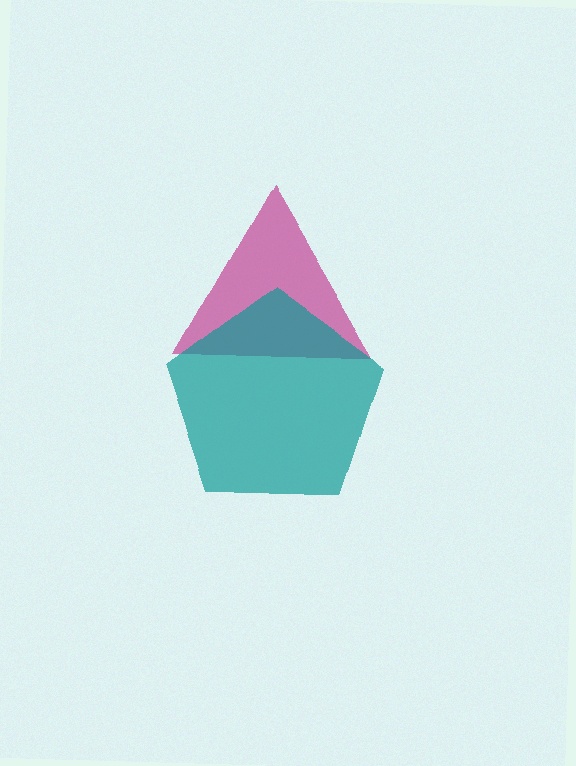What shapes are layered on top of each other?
The layered shapes are: a magenta triangle, a teal pentagon.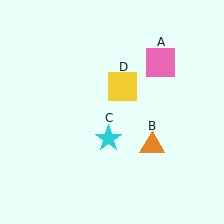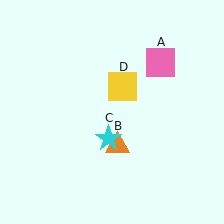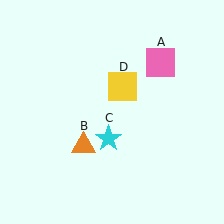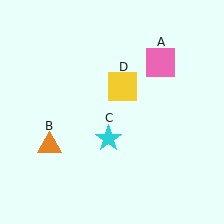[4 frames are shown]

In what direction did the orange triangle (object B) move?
The orange triangle (object B) moved left.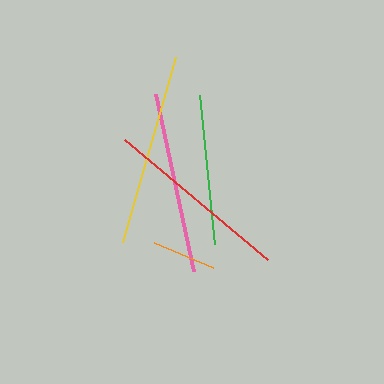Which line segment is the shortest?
The orange line is the shortest at approximately 64 pixels.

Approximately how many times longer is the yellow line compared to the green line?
The yellow line is approximately 1.3 times the length of the green line.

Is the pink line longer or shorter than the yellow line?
The yellow line is longer than the pink line.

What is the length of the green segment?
The green segment is approximately 150 pixels long.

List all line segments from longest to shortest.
From longest to shortest: yellow, red, pink, green, orange.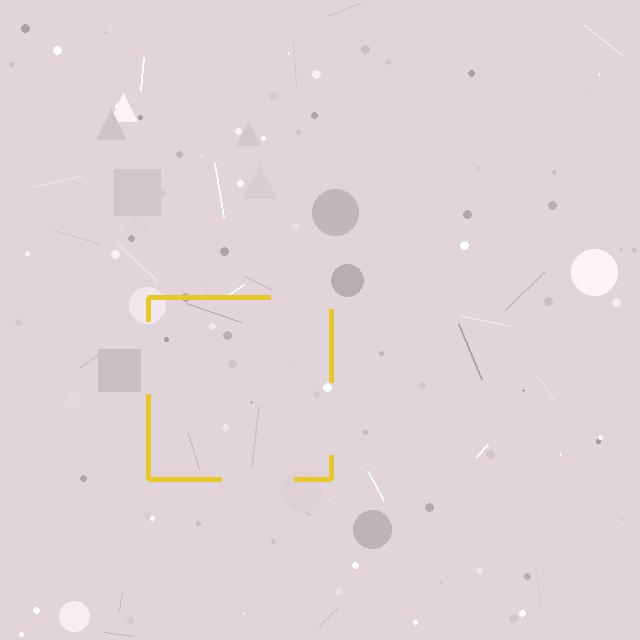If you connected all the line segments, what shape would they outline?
They would outline a square.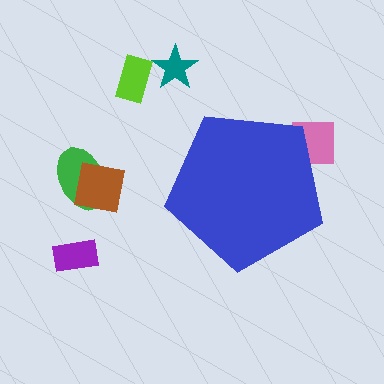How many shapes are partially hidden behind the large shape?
1 shape is partially hidden.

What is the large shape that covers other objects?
A blue pentagon.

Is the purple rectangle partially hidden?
No, the purple rectangle is fully visible.